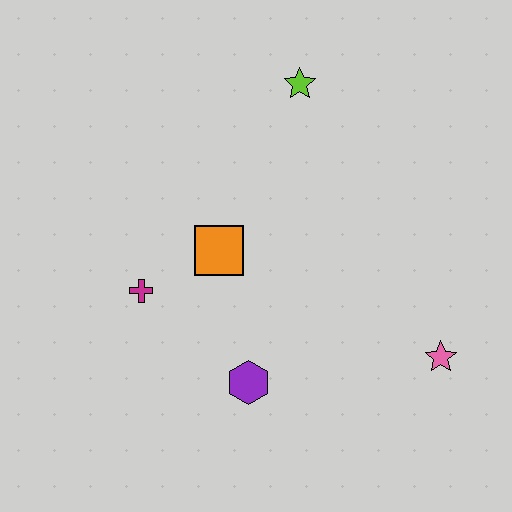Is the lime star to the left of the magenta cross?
No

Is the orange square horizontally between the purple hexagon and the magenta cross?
Yes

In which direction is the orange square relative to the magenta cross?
The orange square is to the right of the magenta cross.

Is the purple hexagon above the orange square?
No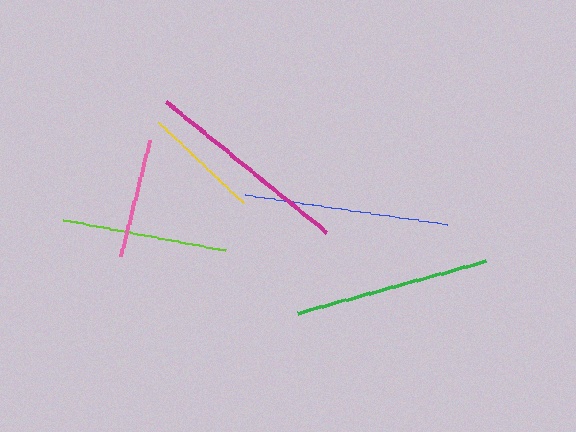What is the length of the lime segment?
The lime segment is approximately 166 pixels long.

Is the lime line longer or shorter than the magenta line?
The magenta line is longer than the lime line.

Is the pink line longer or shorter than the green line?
The green line is longer than the pink line.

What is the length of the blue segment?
The blue segment is approximately 204 pixels long.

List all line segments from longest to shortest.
From longest to shortest: magenta, blue, green, lime, pink, yellow.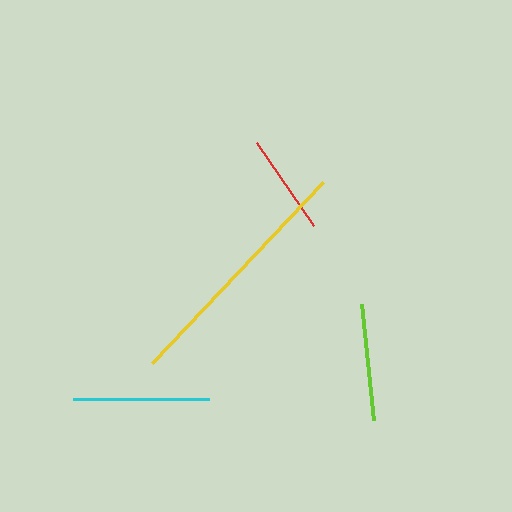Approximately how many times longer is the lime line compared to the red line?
The lime line is approximately 1.2 times the length of the red line.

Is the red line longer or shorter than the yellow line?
The yellow line is longer than the red line.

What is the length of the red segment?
The red segment is approximately 100 pixels long.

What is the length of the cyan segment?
The cyan segment is approximately 136 pixels long.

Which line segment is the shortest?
The red line is the shortest at approximately 100 pixels.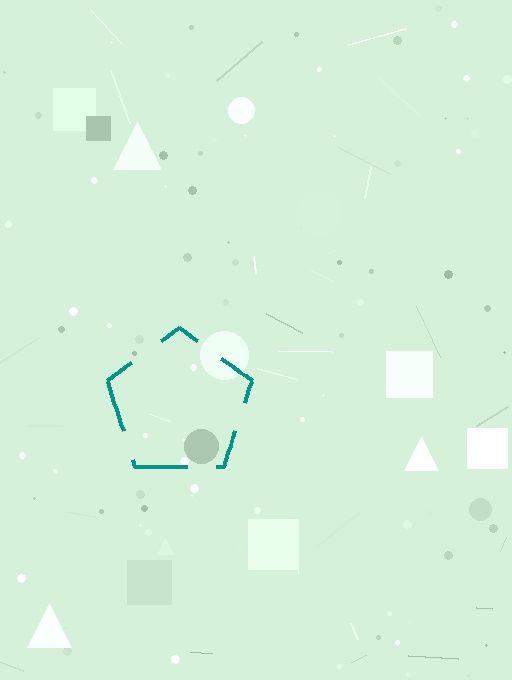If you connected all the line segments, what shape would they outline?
They would outline a pentagon.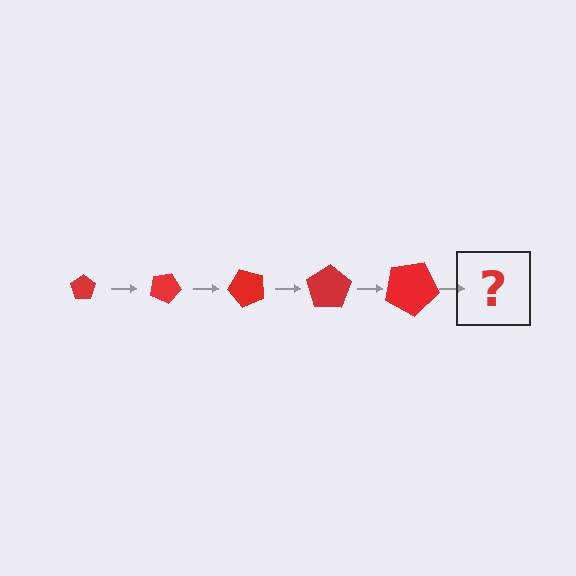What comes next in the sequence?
The next element should be a pentagon, larger than the previous one and rotated 125 degrees from the start.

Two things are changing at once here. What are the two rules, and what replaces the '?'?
The two rules are that the pentagon grows larger each step and it rotates 25 degrees each step. The '?' should be a pentagon, larger than the previous one and rotated 125 degrees from the start.